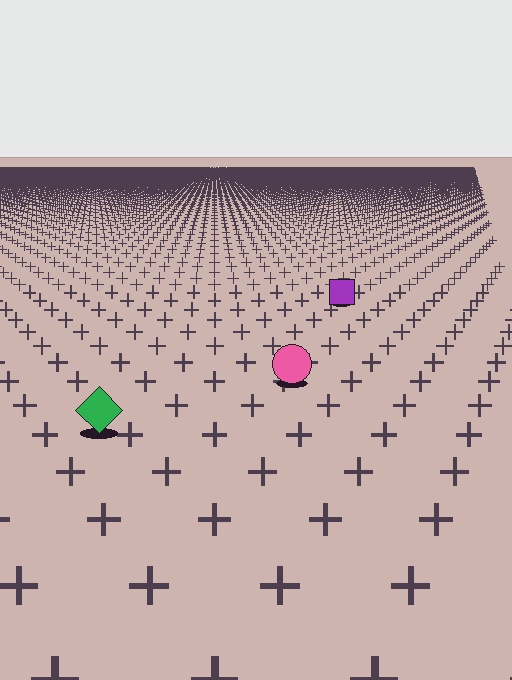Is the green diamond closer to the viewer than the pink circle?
Yes. The green diamond is closer — you can tell from the texture gradient: the ground texture is coarser near it.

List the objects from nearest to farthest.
From nearest to farthest: the green diamond, the pink circle, the purple square.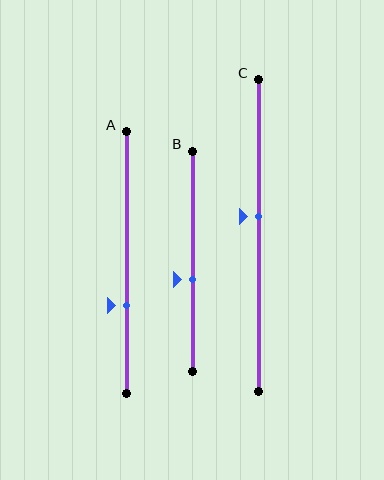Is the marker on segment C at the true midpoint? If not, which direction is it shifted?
No, the marker on segment C is shifted upward by about 6% of the segment length.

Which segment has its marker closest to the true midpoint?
Segment C has its marker closest to the true midpoint.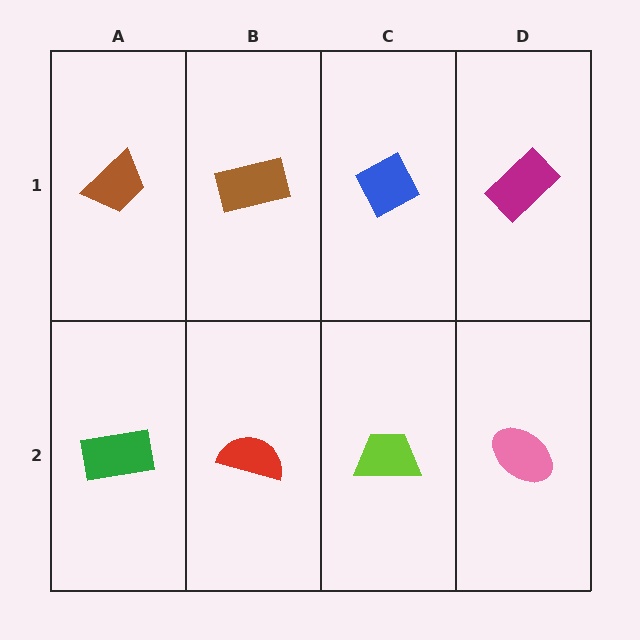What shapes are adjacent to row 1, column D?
A pink ellipse (row 2, column D), a blue diamond (row 1, column C).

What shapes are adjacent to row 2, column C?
A blue diamond (row 1, column C), a red semicircle (row 2, column B), a pink ellipse (row 2, column D).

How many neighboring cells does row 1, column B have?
3.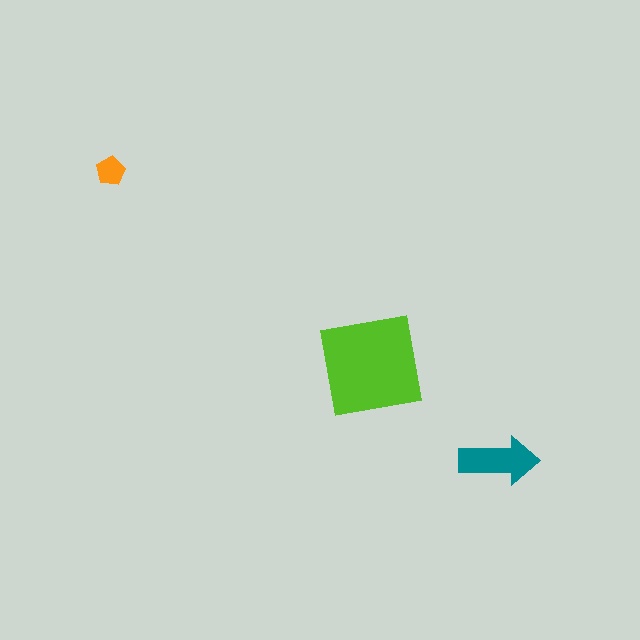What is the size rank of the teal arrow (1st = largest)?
2nd.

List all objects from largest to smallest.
The lime square, the teal arrow, the orange pentagon.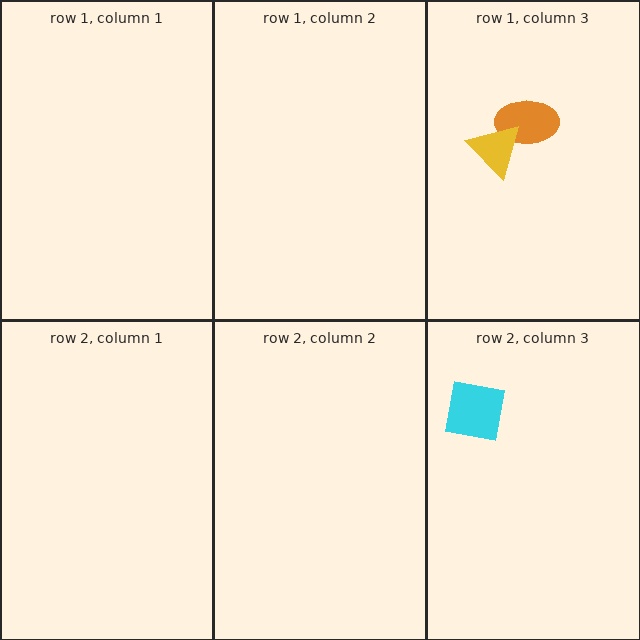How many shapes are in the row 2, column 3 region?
1.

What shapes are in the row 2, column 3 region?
The cyan square.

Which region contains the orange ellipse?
The row 1, column 3 region.